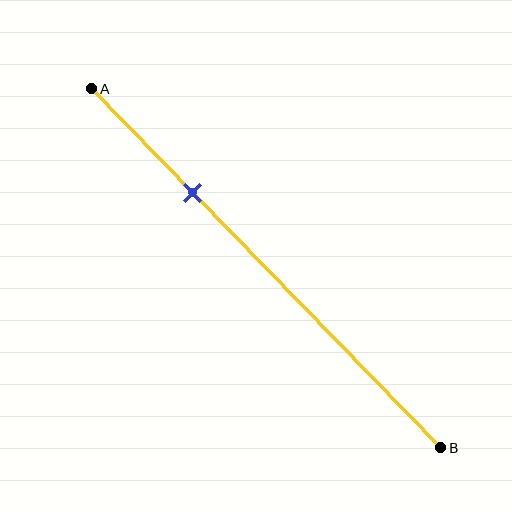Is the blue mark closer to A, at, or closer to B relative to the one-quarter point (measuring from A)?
The blue mark is closer to point B than the one-quarter point of segment AB.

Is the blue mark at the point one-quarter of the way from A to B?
No, the mark is at about 30% from A, not at the 25% one-quarter point.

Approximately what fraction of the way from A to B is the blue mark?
The blue mark is approximately 30% of the way from A to B.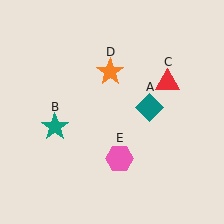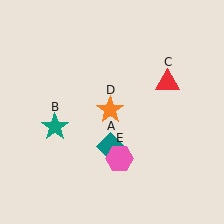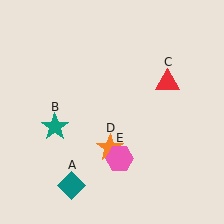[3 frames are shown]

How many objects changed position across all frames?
2 objects changed position: teal diamond (object A), orange star (object D).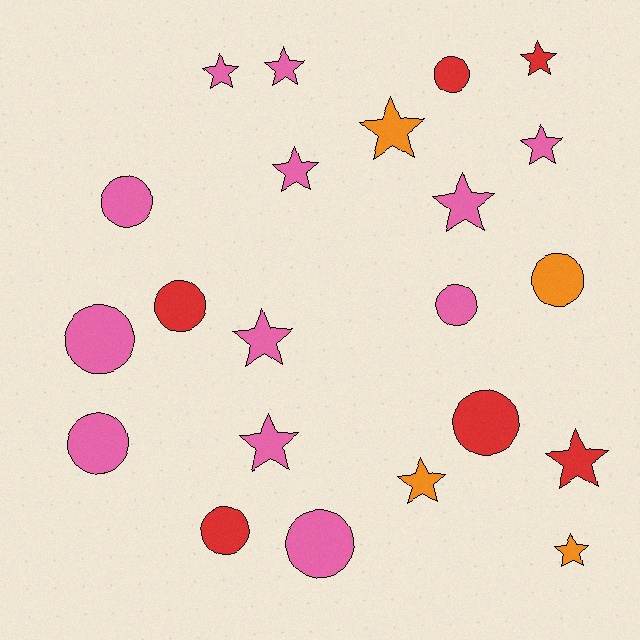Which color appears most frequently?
Pink, with 12 objects.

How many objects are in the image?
There are 22 objects.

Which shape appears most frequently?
Star, with 12 objects.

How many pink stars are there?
There are 7 pink stars.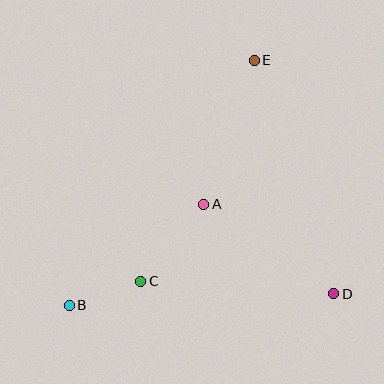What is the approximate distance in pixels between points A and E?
The distance between A and E is approximately 152 pixels.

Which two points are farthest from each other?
Points B and E are farthest from each other.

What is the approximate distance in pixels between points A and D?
The distance between A and D is approximately 158 pixels.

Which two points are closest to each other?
Points B and C are closest to each other.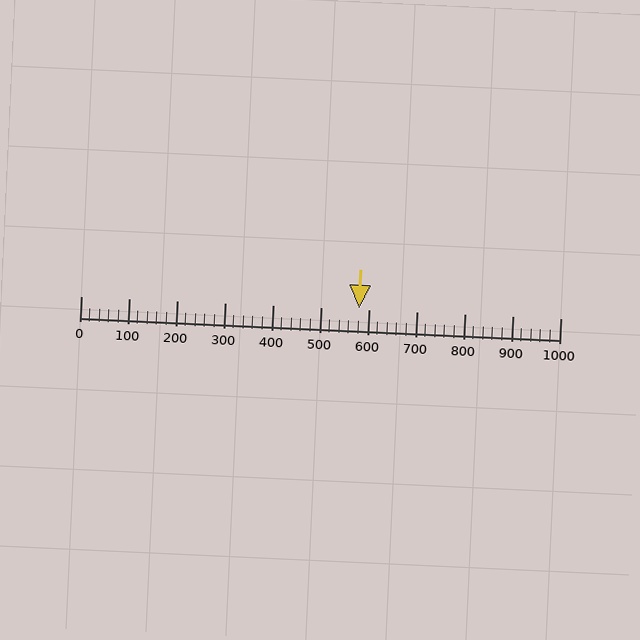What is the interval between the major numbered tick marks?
The major tick marks are spaced 100 units apart.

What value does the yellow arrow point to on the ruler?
The yellow arrow points to approximately 580.